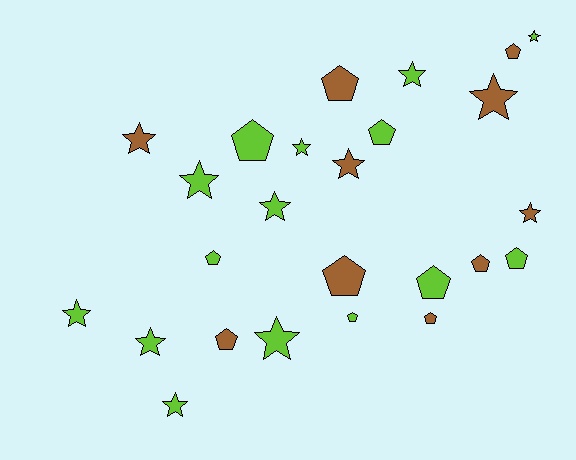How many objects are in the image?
There are 25 objects.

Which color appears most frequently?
Lime, with 15 objects.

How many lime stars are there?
There are 9 lime stars.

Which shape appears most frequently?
Star, with 13 objects.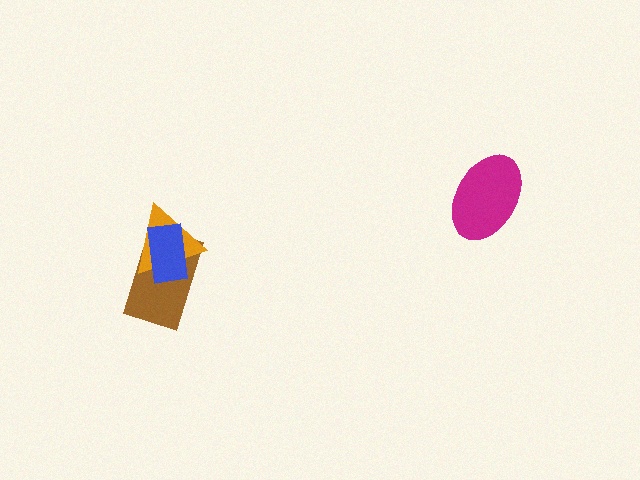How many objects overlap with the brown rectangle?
2 objects overlap with the brown rectangle.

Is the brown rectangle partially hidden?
Yes, it is partially covered by another shape.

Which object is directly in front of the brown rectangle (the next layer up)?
The orange triangle is directly in front of the brown rectangle.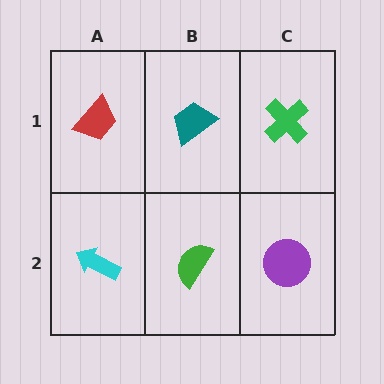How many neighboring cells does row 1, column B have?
3.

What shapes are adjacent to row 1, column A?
A cyan arrow (row 2, column A), a teal trapezoid (row 1, column B).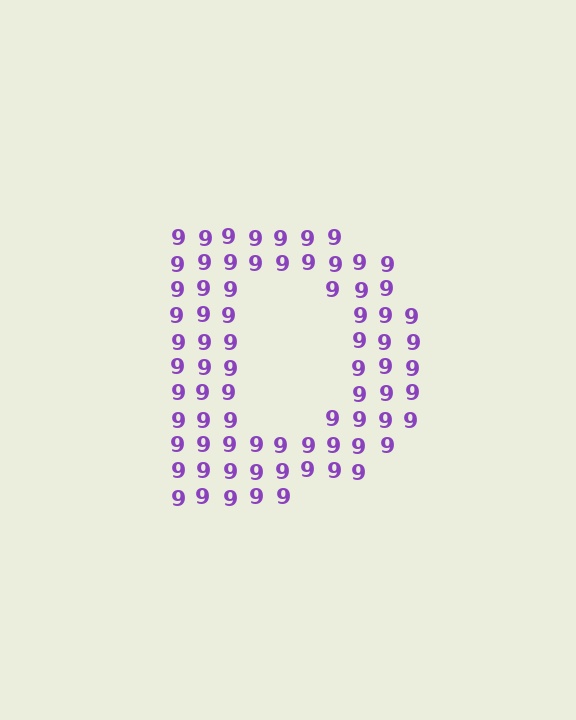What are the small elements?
The small elements are digit 9's.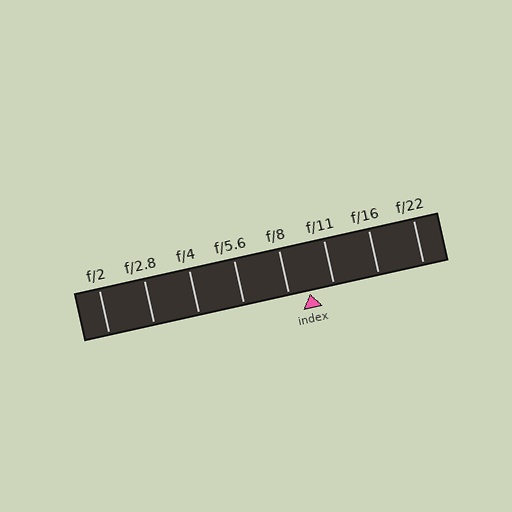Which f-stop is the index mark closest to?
The index mark is closest to f/8.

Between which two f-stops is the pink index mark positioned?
The index mark is between f/8 and f/11.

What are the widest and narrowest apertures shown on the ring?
The widest aperture shown is f/2 and the narrowest is f/22.